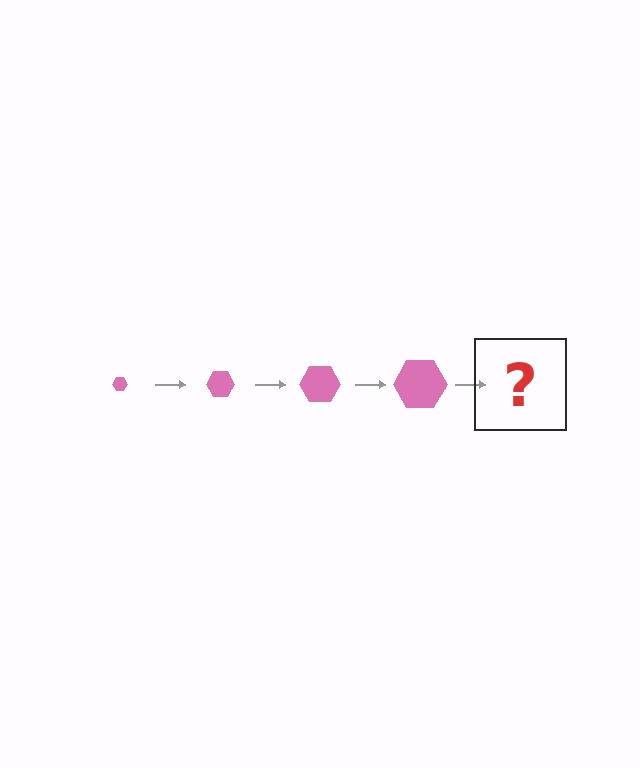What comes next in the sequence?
The next element should be a pink hexagon, larger than the previous one.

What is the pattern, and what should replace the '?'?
The pattern is that the hexagon gets progressively larger each step. The '?' should be a pink hexagon, larger than the previous one.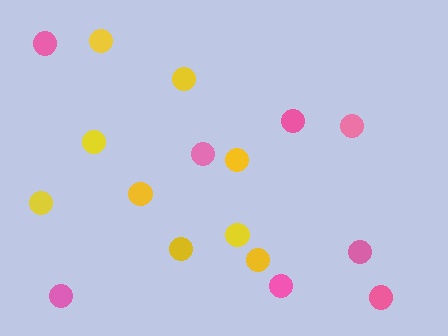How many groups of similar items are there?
There are 2 groups: one group of yellow circles (9) and one group of pink circles (8).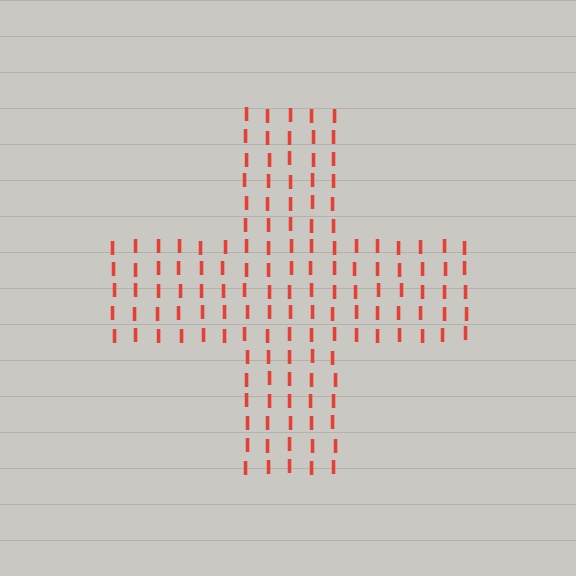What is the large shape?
The large shape is a cross.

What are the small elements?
The small elements are letter I's.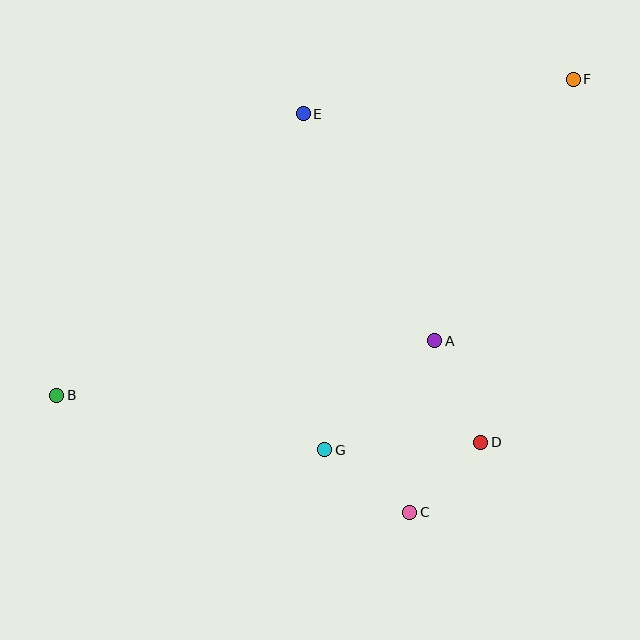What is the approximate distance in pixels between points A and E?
The distance between A and E is approximately 262 pixels.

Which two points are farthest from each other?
Points B and F are farthest from each other.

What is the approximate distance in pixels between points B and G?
The distance between B and G is approximately 274 pixels.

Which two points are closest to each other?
Points C and D are closest to each other.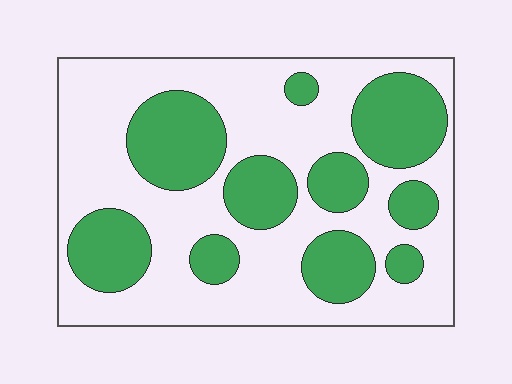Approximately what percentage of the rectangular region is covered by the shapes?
Approximately 35%.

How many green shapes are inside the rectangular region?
10.